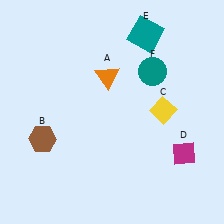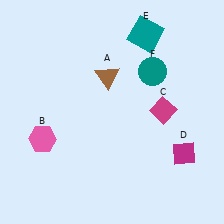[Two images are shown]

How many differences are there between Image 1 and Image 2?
There are 3 differences between the two images.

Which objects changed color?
A changed from orange to brown. B changed from brown to pink. C changed from yellow to magenta.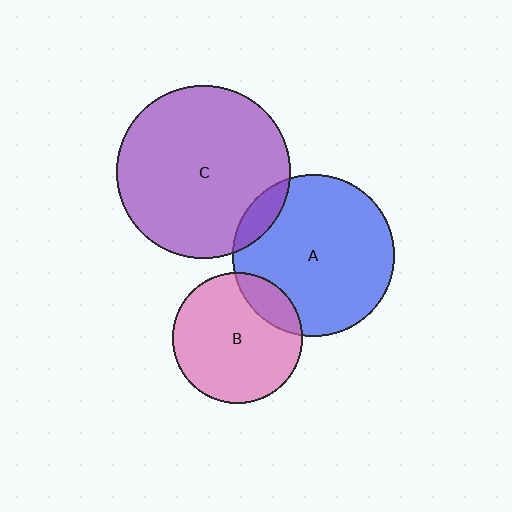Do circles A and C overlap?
Yes.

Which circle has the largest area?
Circle C (purple).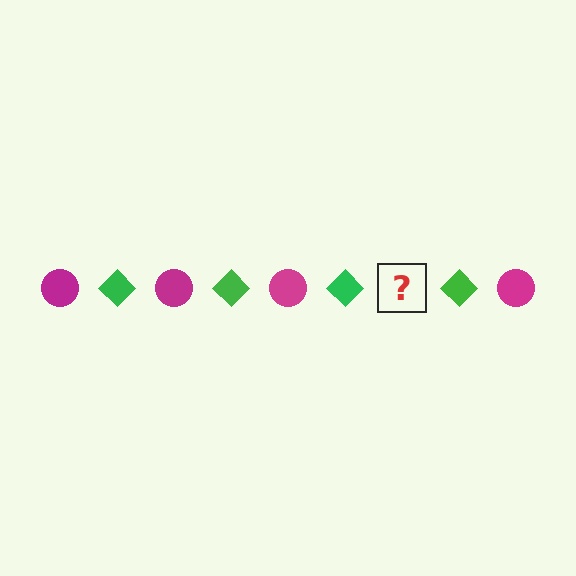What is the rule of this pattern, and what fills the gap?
The rule is that the pattern alternates between magenta circle and green diamond. The gap should be filled with a magenta circle.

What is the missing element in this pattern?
The missing element is a magenta circle.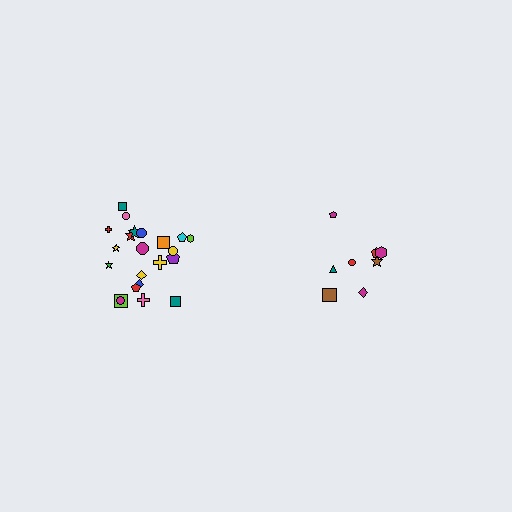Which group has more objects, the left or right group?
The left group.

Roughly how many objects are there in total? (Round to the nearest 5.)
Roughly 30 objects in total.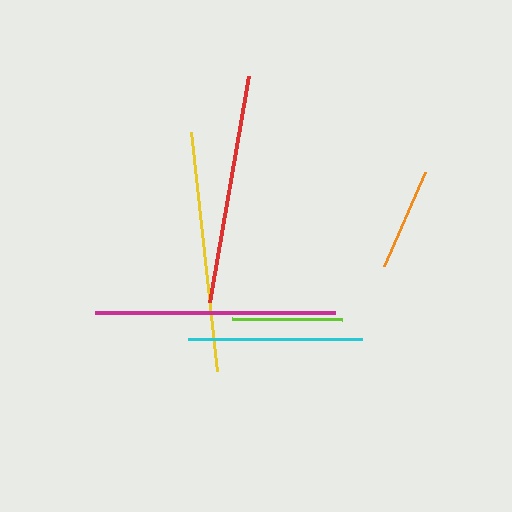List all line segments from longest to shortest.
From longest to shortest: magenta, yellow, red, cyan, lime, orange.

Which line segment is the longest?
The magenta line is the longest at approximately 240 pixels.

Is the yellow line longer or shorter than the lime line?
The yellow line is longer than the lime line.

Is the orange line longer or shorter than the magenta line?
The magenta line is longer than the orange line.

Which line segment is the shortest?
The orange line is the shortest at approximately 102 pixels.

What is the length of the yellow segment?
The yellow segment is approximately 240 pixels long.